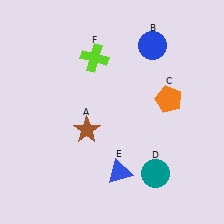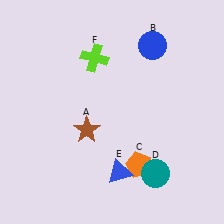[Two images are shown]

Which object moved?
The orange pentagon (C) moved down.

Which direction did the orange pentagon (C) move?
The orange pentagon (C) moved down.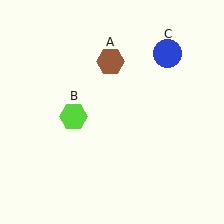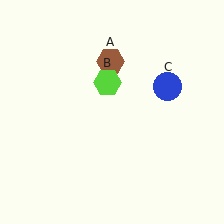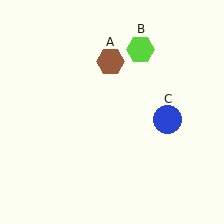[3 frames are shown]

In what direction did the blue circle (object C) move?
The blue circle (object C) moved down.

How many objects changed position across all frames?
2 objects changed position: lime hexagon (object B), blue circle (object C).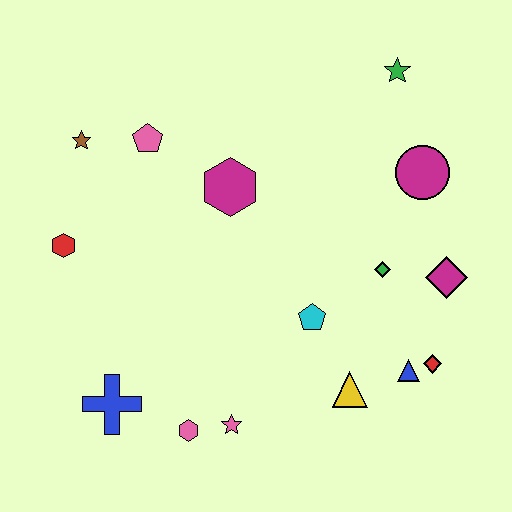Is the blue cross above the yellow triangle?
No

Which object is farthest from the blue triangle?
The brown star is farthest from the blue triangle.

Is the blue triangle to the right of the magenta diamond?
No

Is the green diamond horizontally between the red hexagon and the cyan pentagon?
No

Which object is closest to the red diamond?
The blue triangle is closest to the red diamond.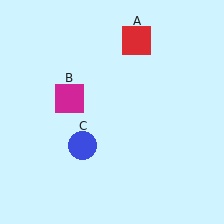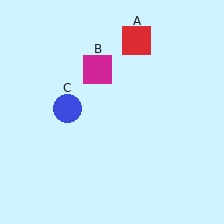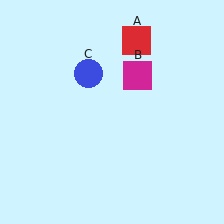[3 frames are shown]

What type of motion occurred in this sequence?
The magenta square (object B), blue circle (object C) rotated clockwise around the center of the scene.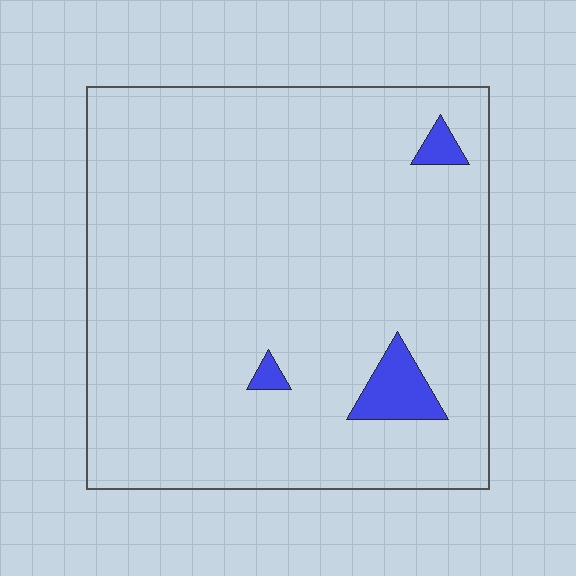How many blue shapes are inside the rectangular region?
3.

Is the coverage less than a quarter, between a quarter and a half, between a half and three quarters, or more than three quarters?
Less than a quarter.